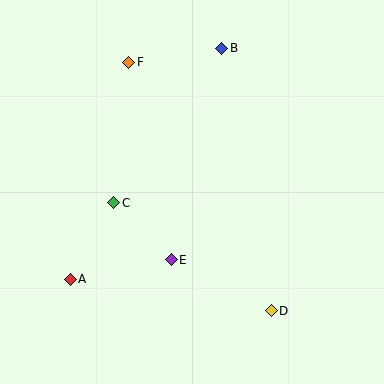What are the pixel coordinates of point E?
Point E is at (171, 260).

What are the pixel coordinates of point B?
Point B is at (221, 48).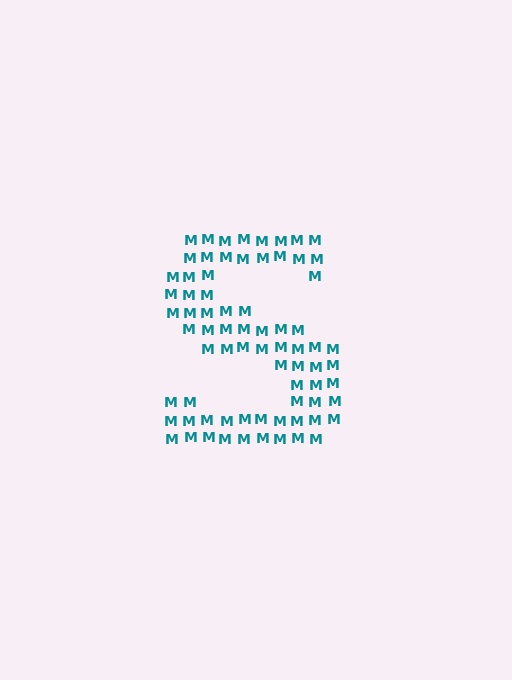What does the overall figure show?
The overall figure shows the letter S.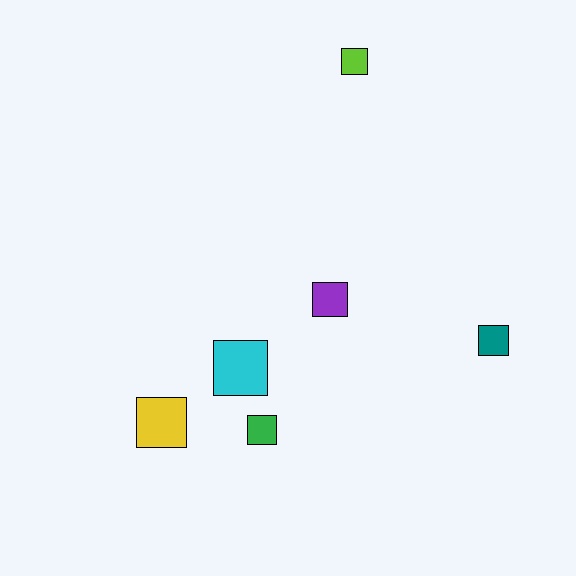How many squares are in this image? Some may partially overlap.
There are 6 squares.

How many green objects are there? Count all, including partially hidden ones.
There is 1 green object.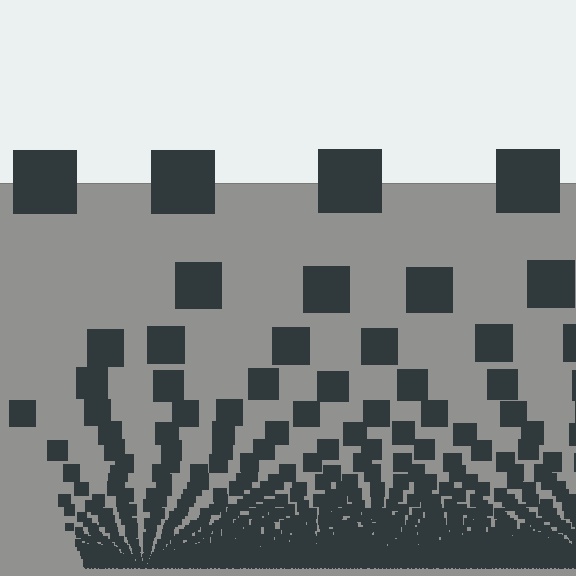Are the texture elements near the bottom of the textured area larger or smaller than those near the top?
Smaller. The gradient is inverted — elements near the bottom are smaller and denser.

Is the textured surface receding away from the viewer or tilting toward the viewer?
The surface appears to tilt toward the viewer. Texture elements get larger and sparser toward the top.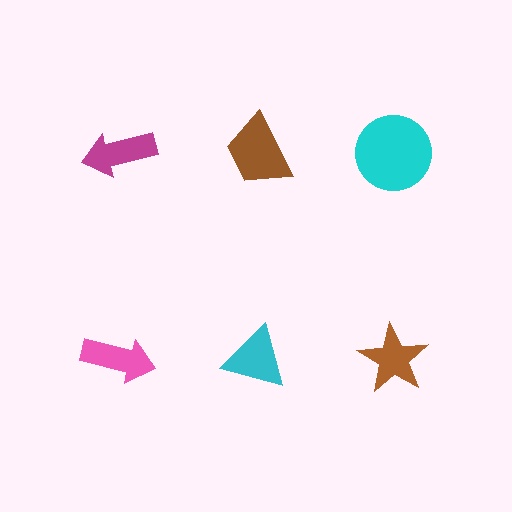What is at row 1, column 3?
A cyan circle.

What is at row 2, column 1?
A pink arrow.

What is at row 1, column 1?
A magenta arrow.